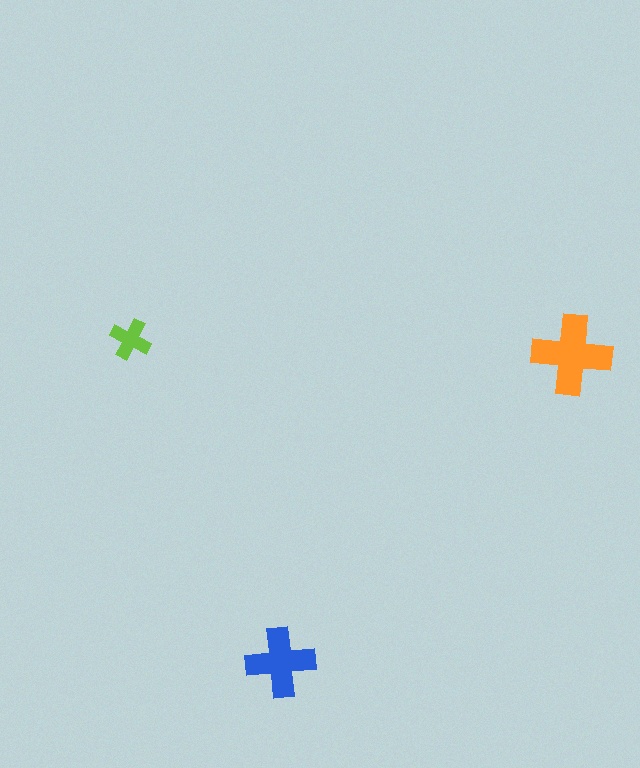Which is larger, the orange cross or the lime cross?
The orange one.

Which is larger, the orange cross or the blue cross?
The orange one.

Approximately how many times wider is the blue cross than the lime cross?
About 1.5 times wider.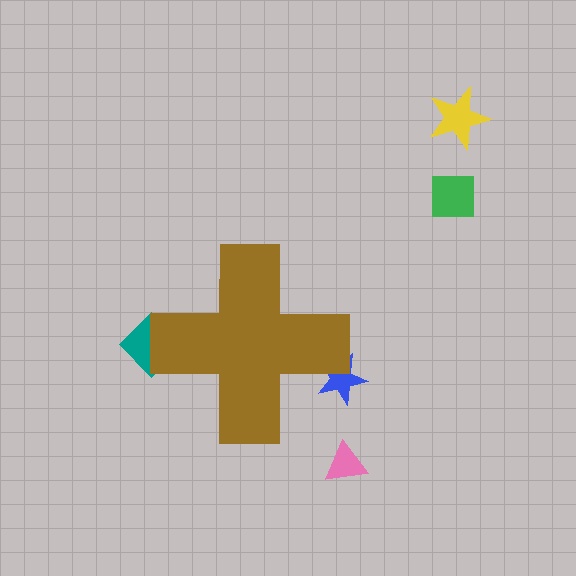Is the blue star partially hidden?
Yes, the blue star is partially hidden behind the brown cross.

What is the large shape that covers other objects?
A brown cross.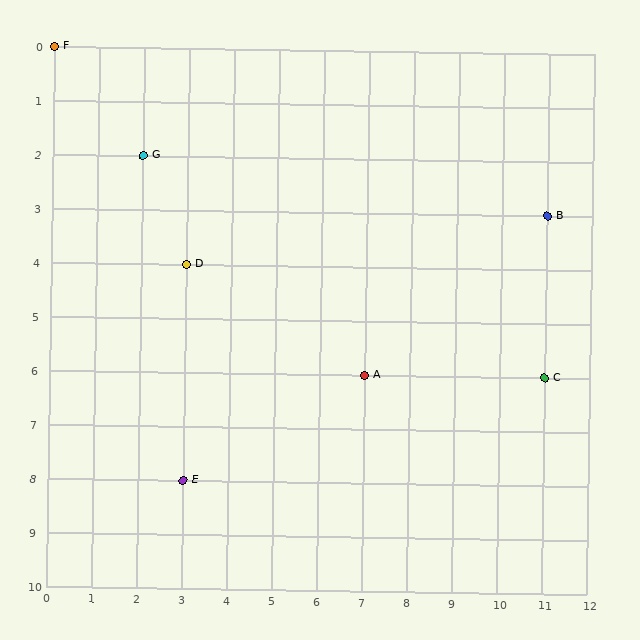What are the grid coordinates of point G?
Point G is at grid coordinates (2, 2).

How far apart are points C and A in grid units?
Points C and A are 4 columns apart.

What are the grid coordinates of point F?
Point F is at grid coordinates (0, 0).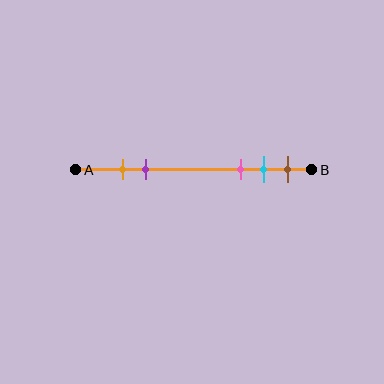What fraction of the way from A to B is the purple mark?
The purple mark is approximately 30% (0.3) of the way from A to B.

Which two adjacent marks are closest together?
The orange and purple marks are the closest adjacent pair.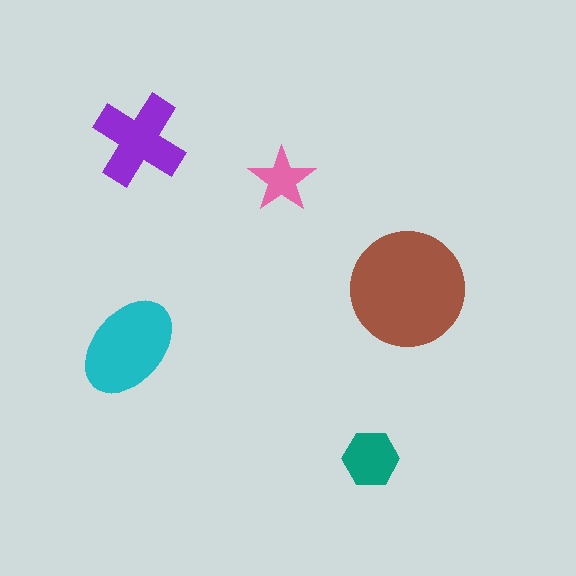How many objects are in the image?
There are 5 objects in the image.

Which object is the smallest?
The pink star.